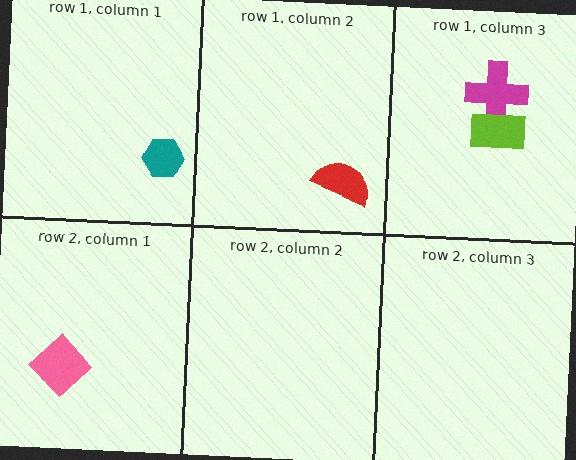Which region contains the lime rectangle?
The row 1, column 3 region.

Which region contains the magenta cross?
The row 1, column 3 region.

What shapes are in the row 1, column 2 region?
The red semicircle.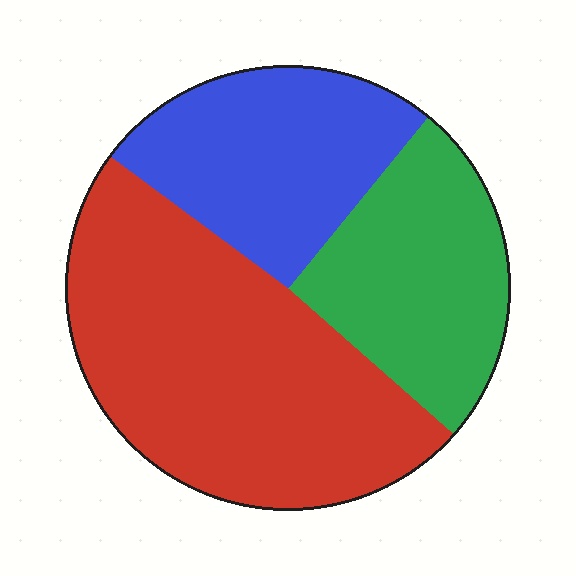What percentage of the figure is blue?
Blue covers roughly 25% of the figure.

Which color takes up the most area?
Red, at roughly 50%.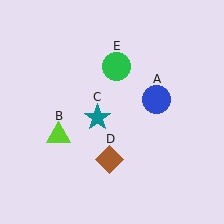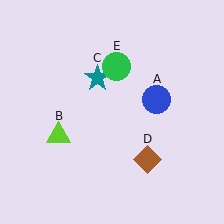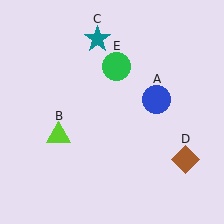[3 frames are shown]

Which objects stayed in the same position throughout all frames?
Blue circle (object A) and lime triangle (object B) and green circle (object E) remained stationary.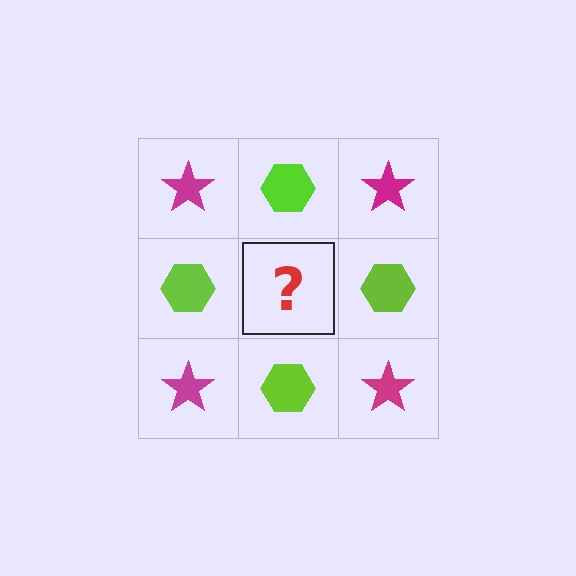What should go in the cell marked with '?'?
The missing cell should contain a magenta star.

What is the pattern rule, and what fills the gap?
The rule is that it alternates magenta star and lime hexagon in a checkerboard pattern. The gap should be filled with a magenta star.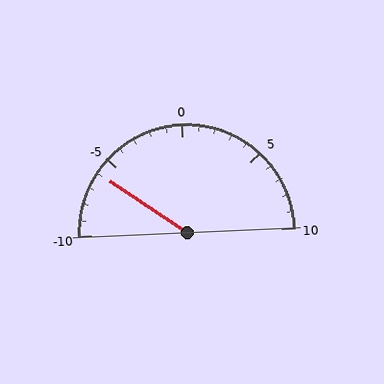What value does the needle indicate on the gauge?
The needle indicates approximately -6.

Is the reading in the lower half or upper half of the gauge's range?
The reading is in the lower half of the range (-10 to 10).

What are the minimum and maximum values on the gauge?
The gauge ranges from -10 to 10.